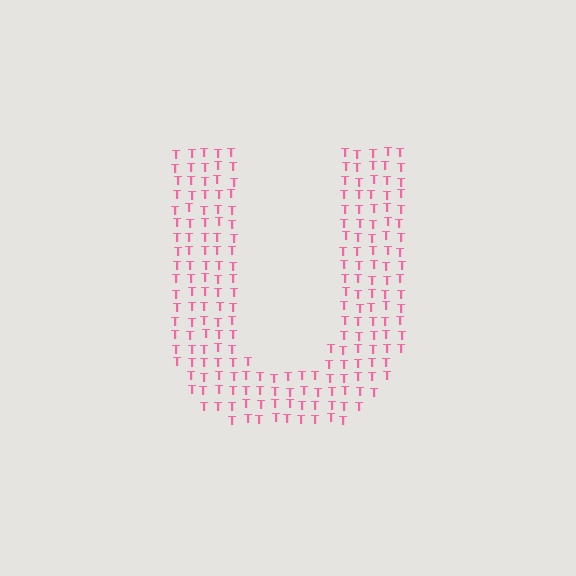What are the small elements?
The small elements are letter T's.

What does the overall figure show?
The overall figure shows the letter U.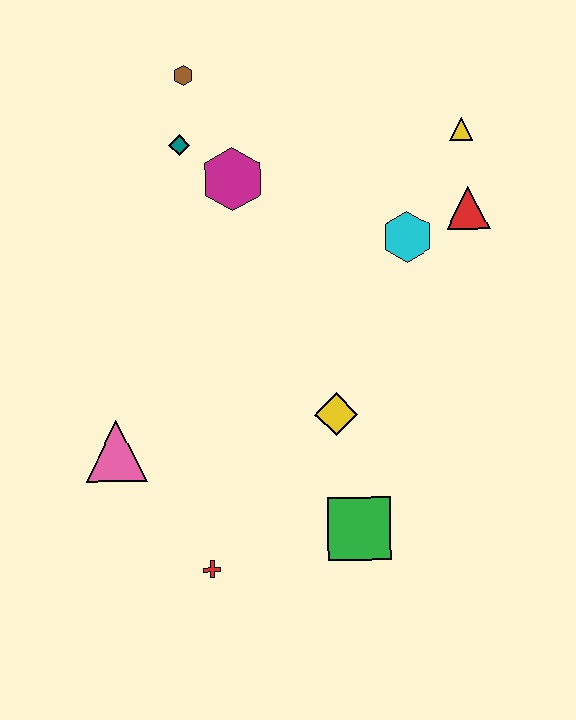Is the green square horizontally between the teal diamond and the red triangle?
Yes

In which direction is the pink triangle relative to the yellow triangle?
The pink triangle is to the left of the yellow triangle.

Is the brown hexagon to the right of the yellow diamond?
No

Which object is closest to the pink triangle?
The red cross is closest to the pink triangle.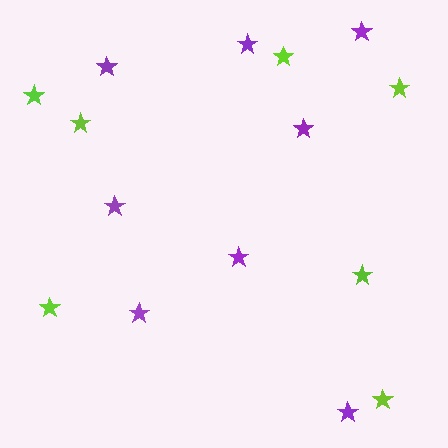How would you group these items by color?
There are 2 groups: one group of purple stars (8) and one group of lime stars (7).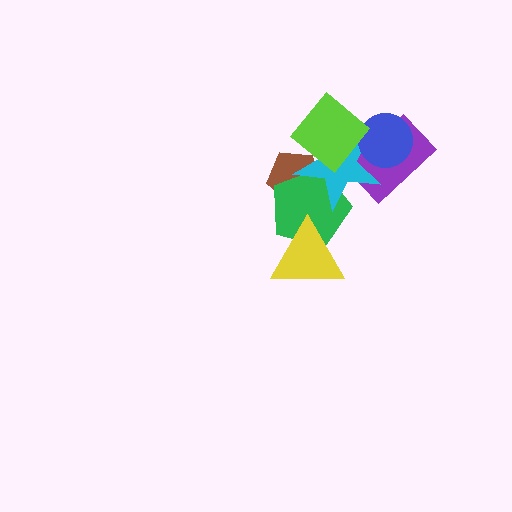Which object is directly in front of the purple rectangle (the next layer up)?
The cyan star is directly in front of the purple rectangle.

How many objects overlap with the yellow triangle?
1 object overlaps with the yellow triangle.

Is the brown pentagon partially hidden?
Yes, it is partially covered by another shape.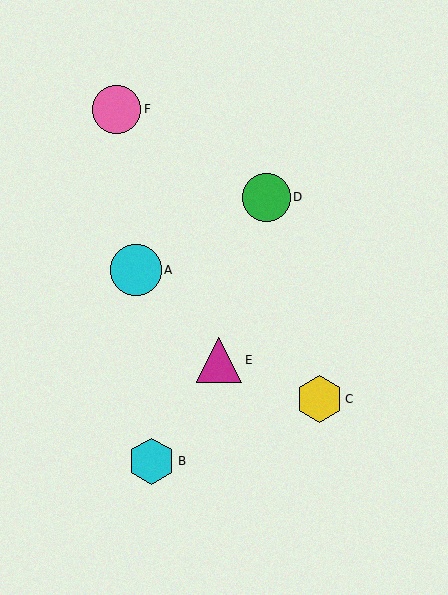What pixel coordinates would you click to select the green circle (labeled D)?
Click at (266, 197) to select the green circle D.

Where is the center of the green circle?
The center of the green circle is at (266, 197).